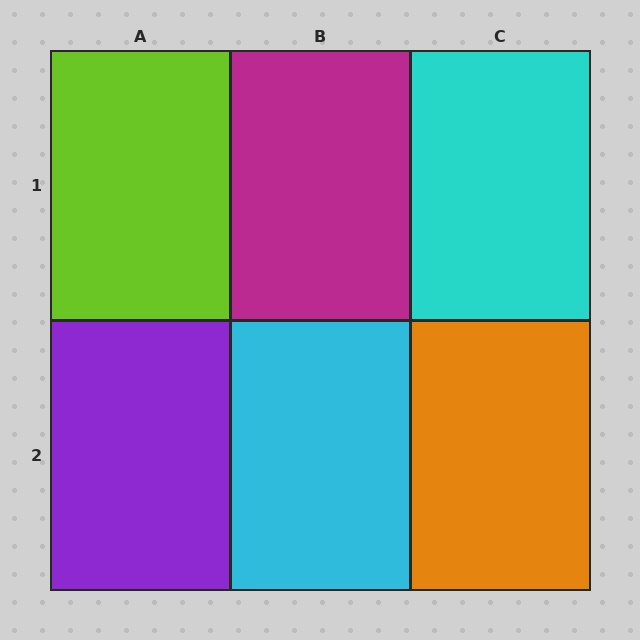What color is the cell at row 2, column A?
Purple.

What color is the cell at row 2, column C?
Orange.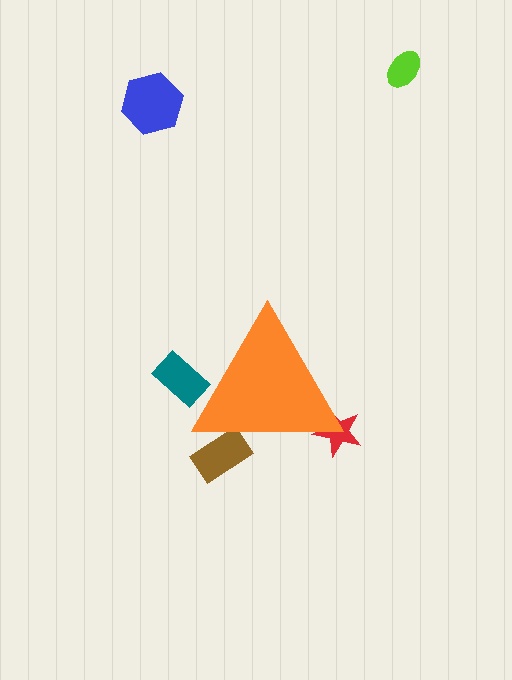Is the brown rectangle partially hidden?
Yes, the brown rectangle is partially hidden behind the orange triangle.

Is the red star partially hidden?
Yes, the red star is partially hidden behind the orange triangle.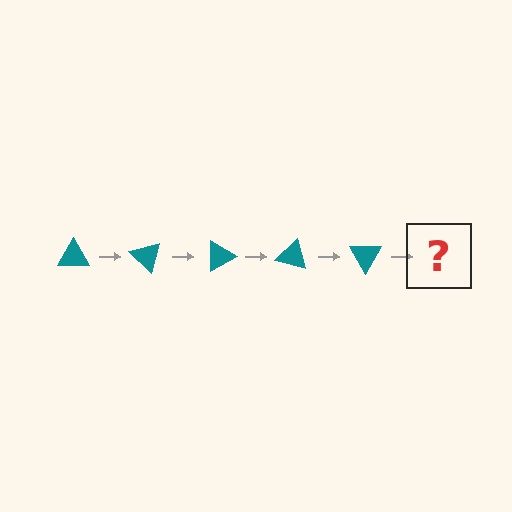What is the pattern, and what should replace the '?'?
The pattern is that the triangle rotates 45 degrees each step. The '?' should be a teal triangle rotated 225 degrees.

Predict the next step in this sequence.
The next step is a teal triangle rotated 225 degrees.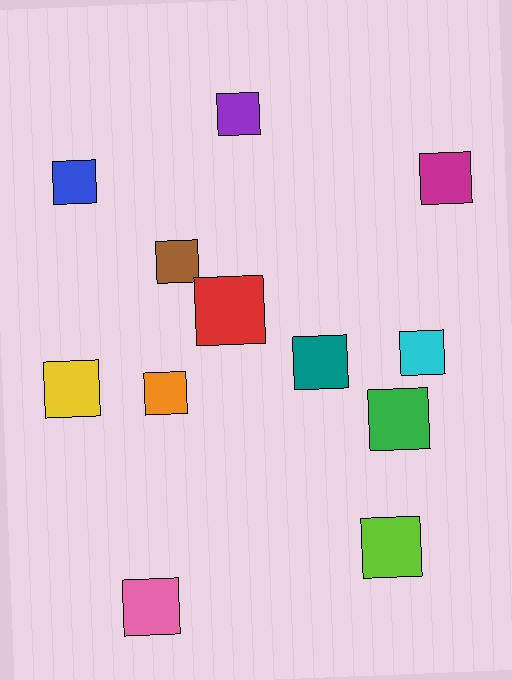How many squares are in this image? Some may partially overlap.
There are 12 squares.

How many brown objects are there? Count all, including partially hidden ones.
There is 1 brown object.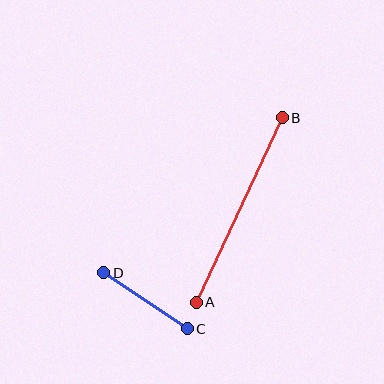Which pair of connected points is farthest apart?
Points A and B are farthest apart.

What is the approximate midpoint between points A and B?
The midpoint is at approximately (239, 210) pixels.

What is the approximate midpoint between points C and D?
The midpoint is at approximately (145, 301) pixels.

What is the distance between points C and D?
The distance is approximately 101 pixels.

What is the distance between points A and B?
The distance is approximately 203 pixels.